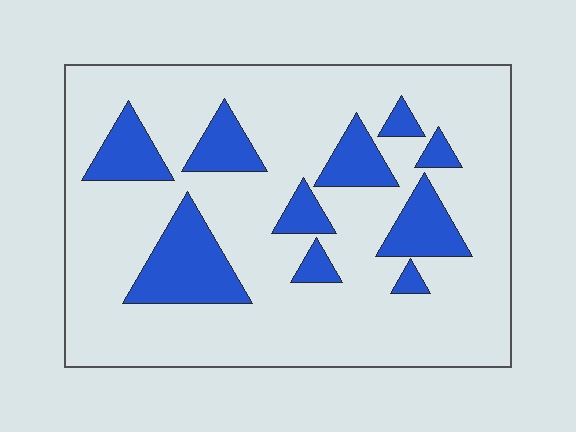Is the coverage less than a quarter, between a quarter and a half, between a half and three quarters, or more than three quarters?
Less than a quarter.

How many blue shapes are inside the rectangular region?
10.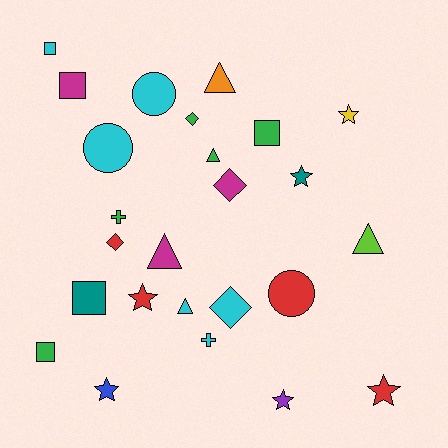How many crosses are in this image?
There are 2 crosses.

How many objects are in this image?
There are 25 objects.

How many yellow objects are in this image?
There is 1 yellow object.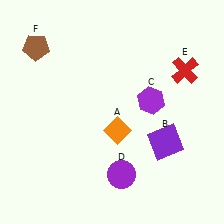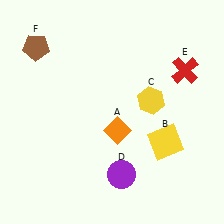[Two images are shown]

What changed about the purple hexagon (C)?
In Image 1, C is purple. In Image 2, it changed to yellow.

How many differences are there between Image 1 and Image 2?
There are 2 differences between the two images.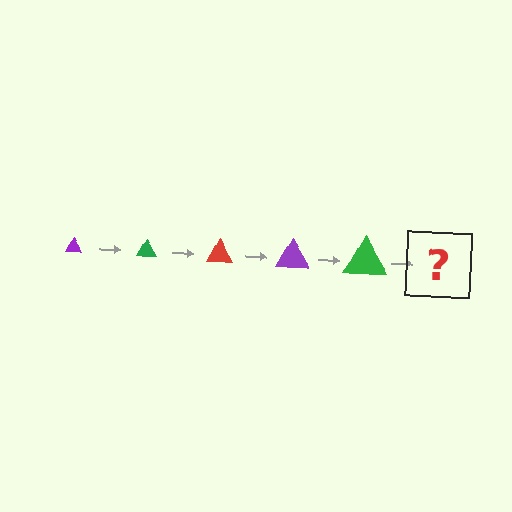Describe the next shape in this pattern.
It should be a red triangle, larger than the previous one.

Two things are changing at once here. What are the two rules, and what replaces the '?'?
The two rules are that the triangle grows larger each step and the color cycles through purple, green, and red. The '?' should be a red triangle, larger than the previous one.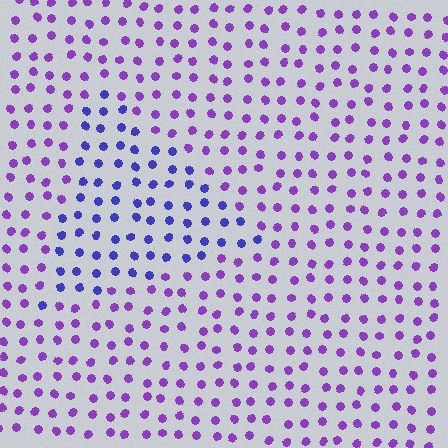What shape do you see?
I see a triangle.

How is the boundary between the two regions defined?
The boundary is defined purely by a slight shift in hue (about 38 degrees). Spacing, size, and orientation are identical on both sides.